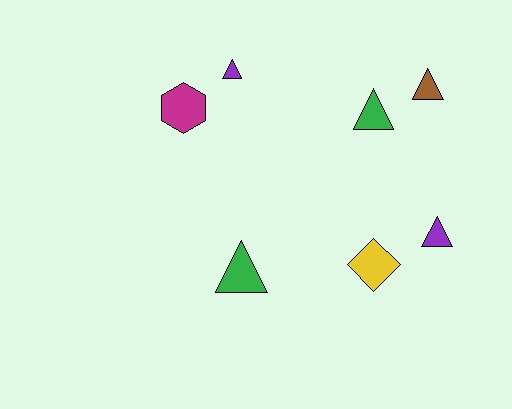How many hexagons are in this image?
There is 1 hexagon.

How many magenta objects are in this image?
There is 1 magenta object.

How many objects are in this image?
There are 7 objects.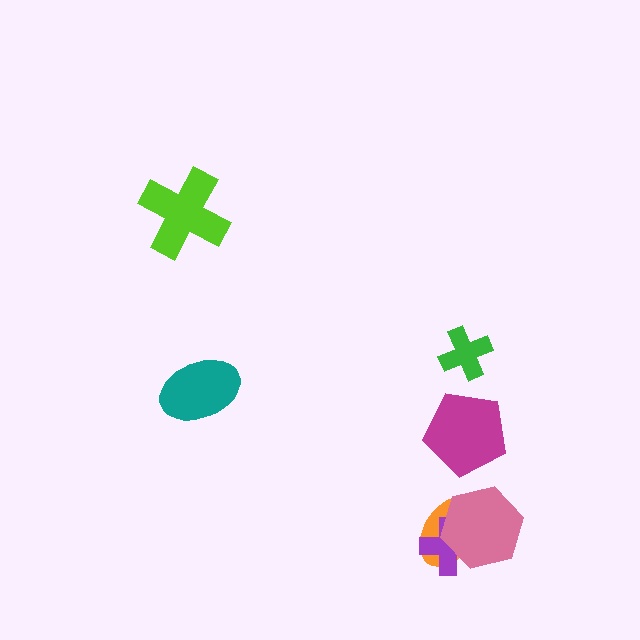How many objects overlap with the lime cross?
0 objects overlap with the lime cross.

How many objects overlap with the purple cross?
2 objects overlap with the purple cross.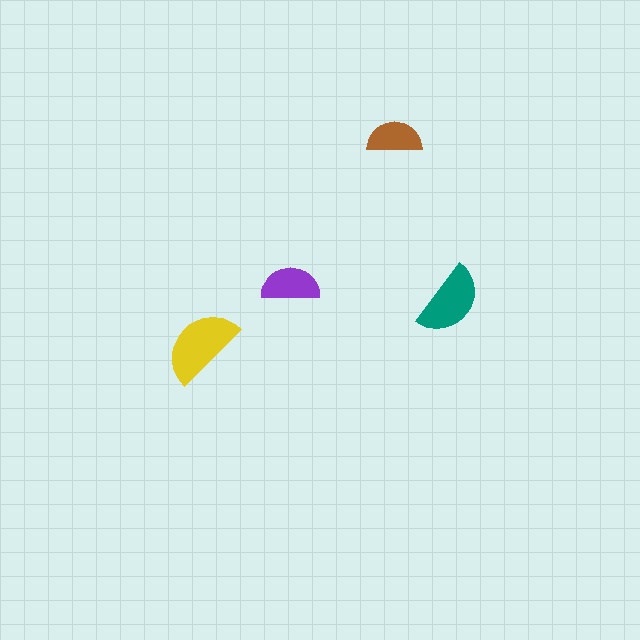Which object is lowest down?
The yellow semicircle is bottommost.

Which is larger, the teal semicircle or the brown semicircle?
The teal one.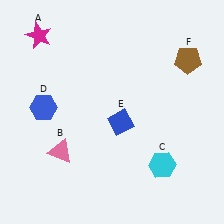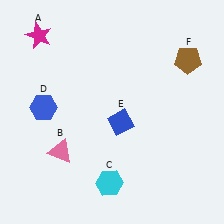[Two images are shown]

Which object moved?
The cyan hexagon (C) moved left.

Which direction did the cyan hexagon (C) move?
The cyan hexagon (C) moved left.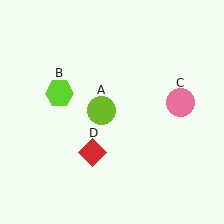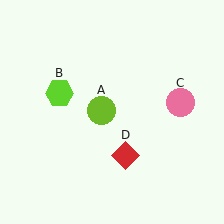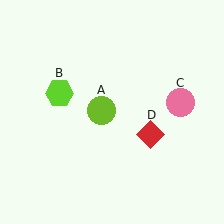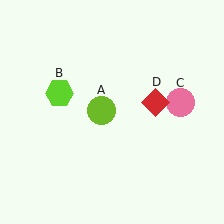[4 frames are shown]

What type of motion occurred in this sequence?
The red diamond (object D) rotated counterclockwise around the center of the scene.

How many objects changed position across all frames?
1 object changed position: red diamond (object D).